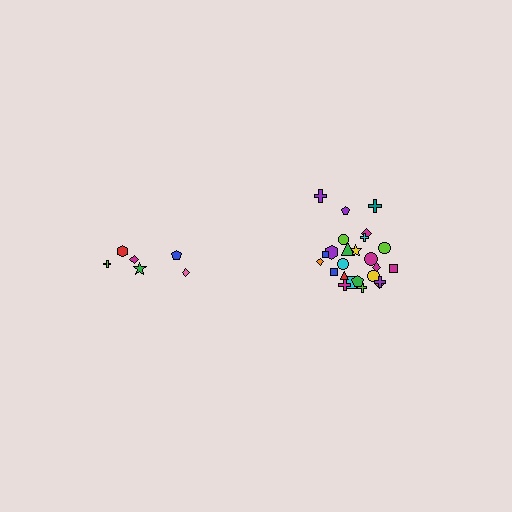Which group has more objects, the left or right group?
The right group.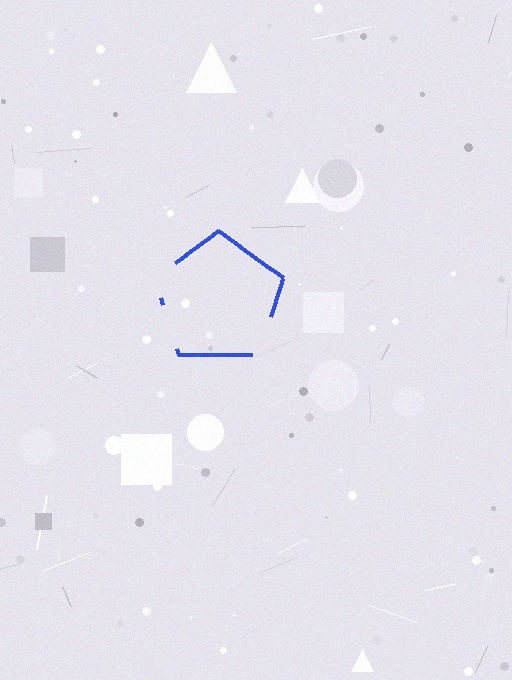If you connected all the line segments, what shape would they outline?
They would outline a pentagon.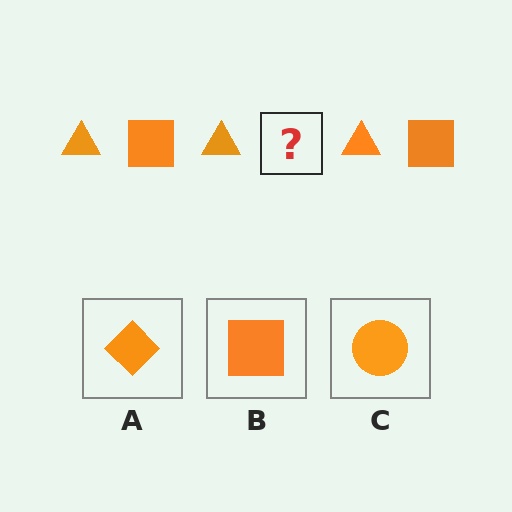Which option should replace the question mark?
Option B.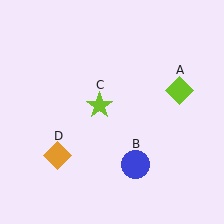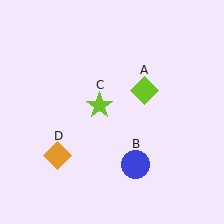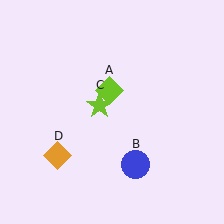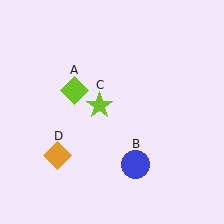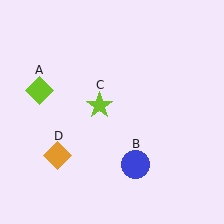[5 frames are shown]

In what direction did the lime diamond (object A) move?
The lime diamond (object A) moved left.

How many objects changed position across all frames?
1 object changed position: lime diamond (object A).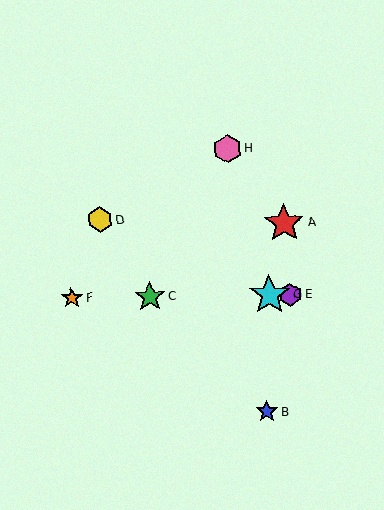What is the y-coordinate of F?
Object F is at y≈298.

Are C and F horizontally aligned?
Yes, both are at y≈297.